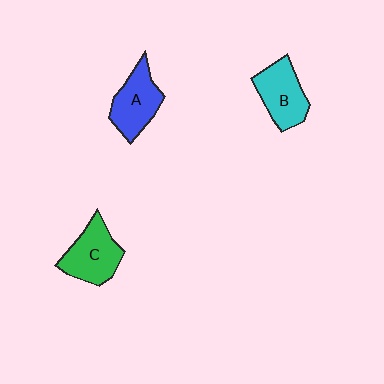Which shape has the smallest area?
Shape B (cyan).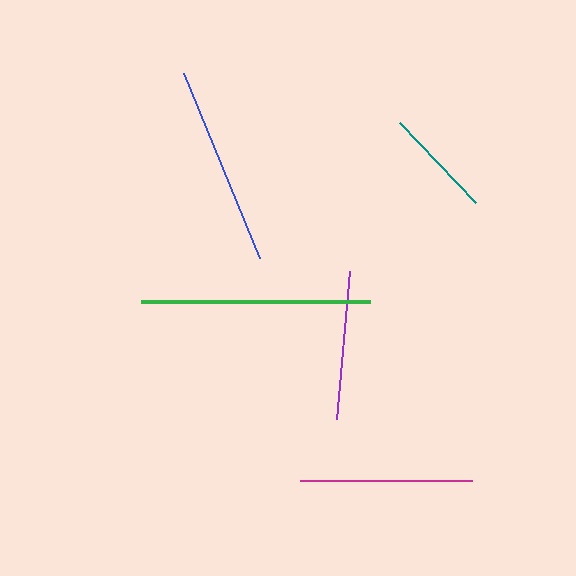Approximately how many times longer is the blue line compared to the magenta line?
The blue line is approximately 1.2 times the length of the magenta line.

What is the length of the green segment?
The green segment is approximately 229 pixels long.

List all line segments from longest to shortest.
From longest to shortest: green, blue, magenta, purple, teal.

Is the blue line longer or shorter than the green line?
The green line is longer than the blue line.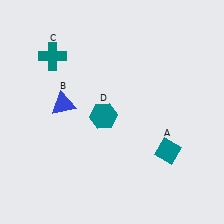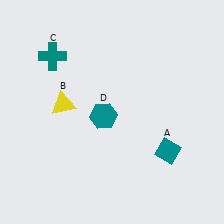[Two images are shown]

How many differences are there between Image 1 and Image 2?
There is 1 difference between the two images.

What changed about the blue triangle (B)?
In Image 1, B is blue. In Image 2, it changed to yellow.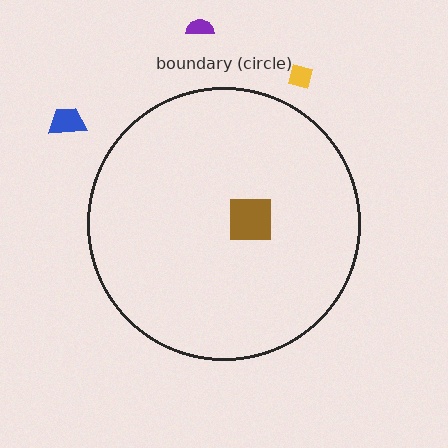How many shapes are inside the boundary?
1 inside, 3 outside.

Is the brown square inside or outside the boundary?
Inside.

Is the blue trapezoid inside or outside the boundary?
Outside.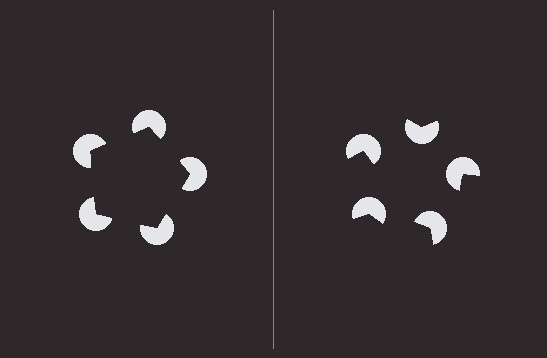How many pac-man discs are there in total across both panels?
10 — 5 on each side.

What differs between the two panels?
The pac-man discs are positioned identically on both sides; only the wedge orientations differ. On the left they align to a pentagon; on the right they are misaligned.